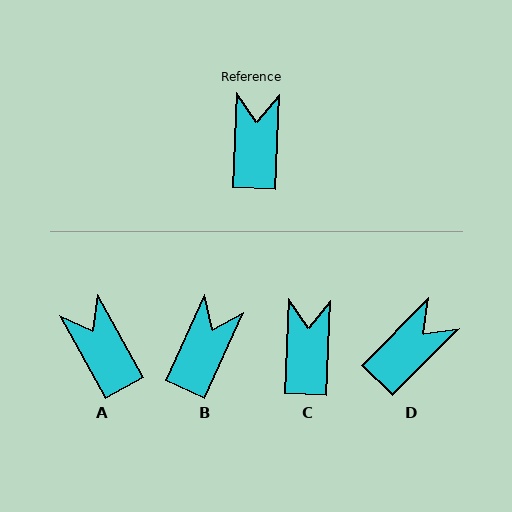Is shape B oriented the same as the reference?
No, it is off by about 22 degrees.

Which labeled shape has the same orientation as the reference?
C.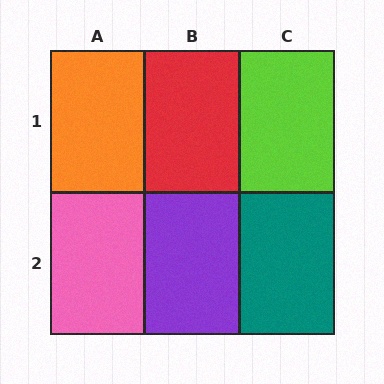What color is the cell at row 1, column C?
Lime.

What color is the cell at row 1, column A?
Orange.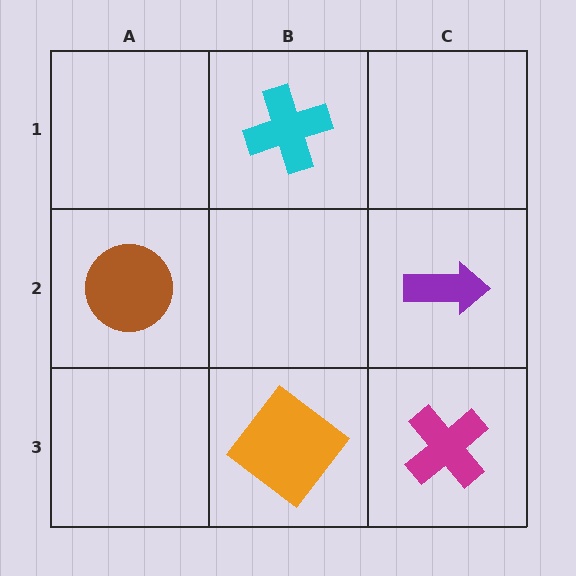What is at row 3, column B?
An orange diamond.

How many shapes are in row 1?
1 shape.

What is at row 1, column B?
A cyan cross.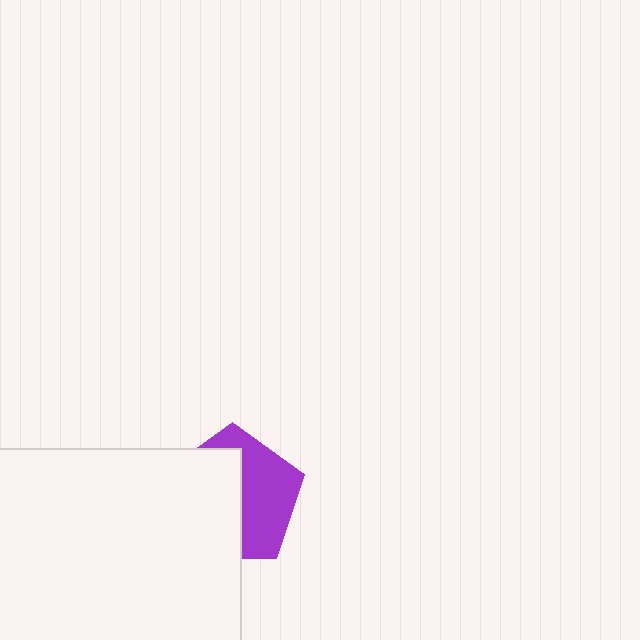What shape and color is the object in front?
The object in front is a white rectangle.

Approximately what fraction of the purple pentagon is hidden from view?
Roughly 54% of the purple pentagon is hidden behind the white rectangle.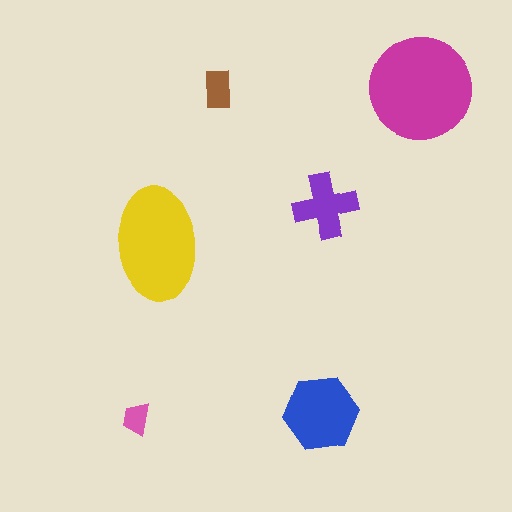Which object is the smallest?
The pink trapezoid.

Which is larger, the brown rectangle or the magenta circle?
The magenta circle.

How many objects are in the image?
There are 6 objects in the image.